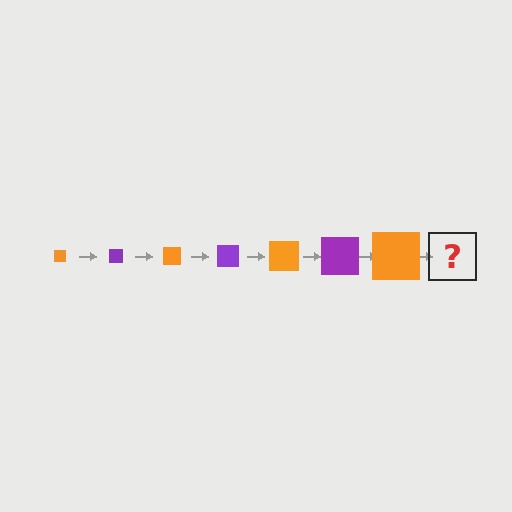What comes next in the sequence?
The next element should be a purple square, larger than the previous one.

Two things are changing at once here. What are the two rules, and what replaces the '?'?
The two rules are that the square grows larger each step and the color cycles through orange and purple. The '?' should be a purple square, larger than the previous one.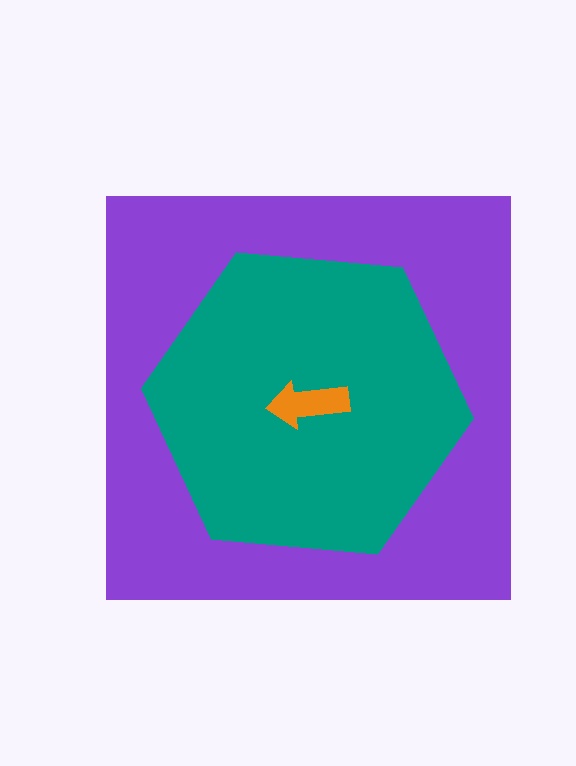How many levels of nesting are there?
3.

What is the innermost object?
The orange arrow.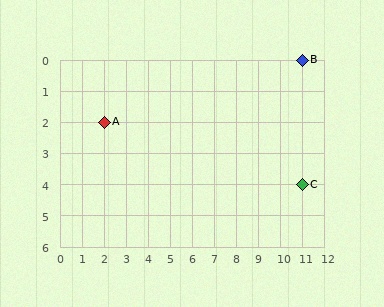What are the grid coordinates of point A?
Point A is at grid coordinates (2, 2).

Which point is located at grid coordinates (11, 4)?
Point C is at (11, 4).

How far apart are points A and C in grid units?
Points A and C are 9 columns and 2 rows apart (about 9.2 grid units diagonally).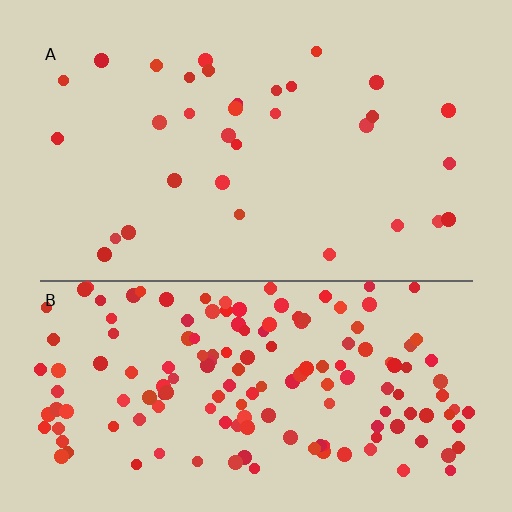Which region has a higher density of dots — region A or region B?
B (the bottom).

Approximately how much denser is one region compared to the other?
Approximately 4.9× — region B over region A.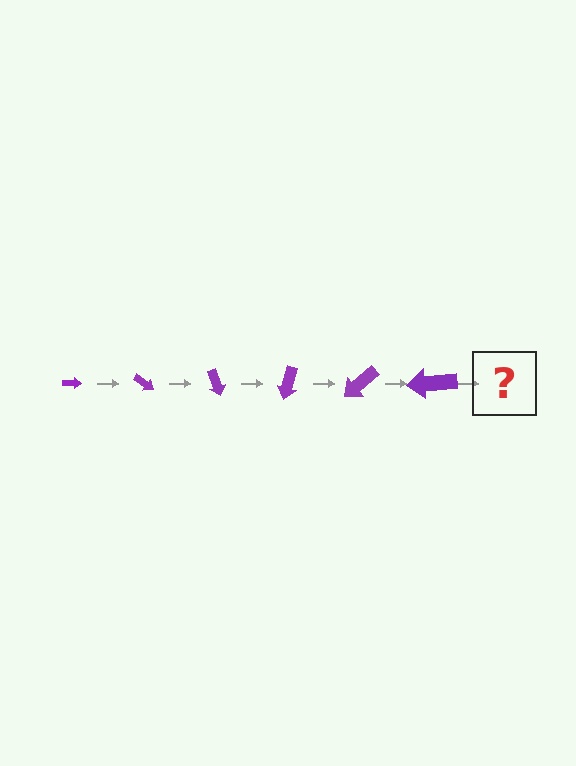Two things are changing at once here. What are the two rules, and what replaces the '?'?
The two rules are that the arrow grows larger each step and it rotates 35 degrees each step. The '?' should be an arrow, larger than the previous one and rotated 210 degrees from the start.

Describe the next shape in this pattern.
It should be an arrow, larger than the previous one and rotated 210 degrees from the start.